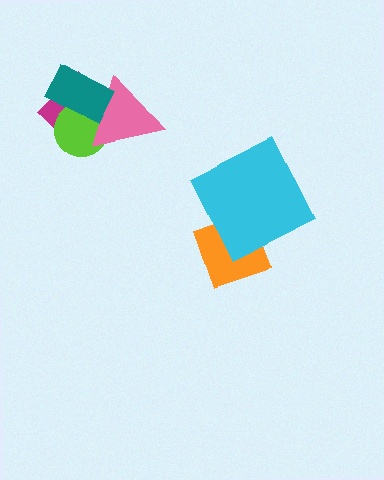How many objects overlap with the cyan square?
1 object overlaps with the cyan square.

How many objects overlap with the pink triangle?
3 objects overlap with the pink triangle.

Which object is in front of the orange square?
The cyan square is in front of the orange square.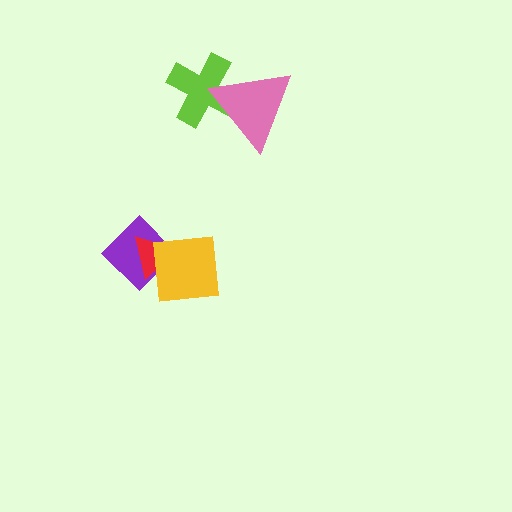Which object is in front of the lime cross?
The pink triangle is in front of the lime cross.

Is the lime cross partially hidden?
Yes, it is partially covered by another shape.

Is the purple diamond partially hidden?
Yes, it is partially covered by another shape.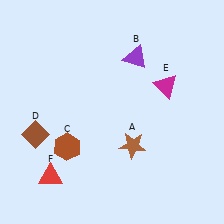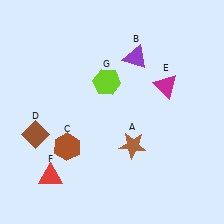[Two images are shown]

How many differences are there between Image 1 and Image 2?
There is 1 difference between the two images.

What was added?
A lime hexagon (G) was added in Image 2.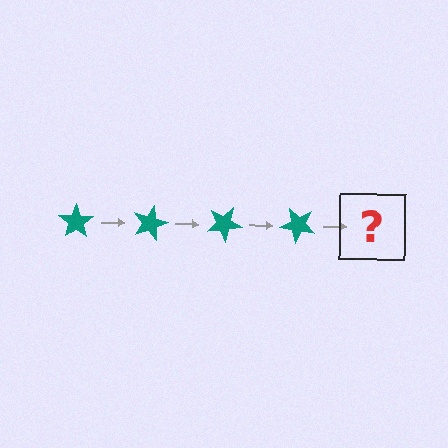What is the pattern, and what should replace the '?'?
The pattern is that the star rotates 15 degrees each step. The '?' should be a teal star rotated 60 degrees.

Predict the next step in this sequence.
The next step is a teal star rotated 60 degrees.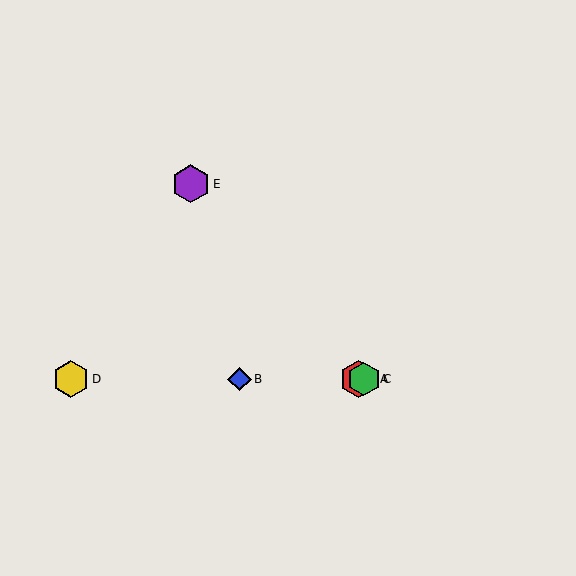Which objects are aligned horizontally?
Objects A, B, C, D are aligned horizontally.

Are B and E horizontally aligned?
No, B is at y≈379 and E is at y≈184.